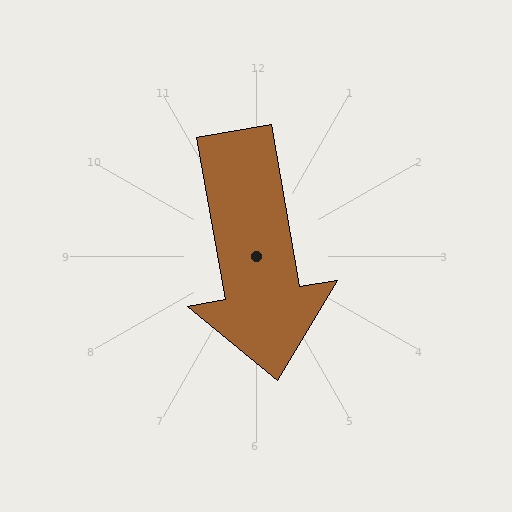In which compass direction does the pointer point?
South.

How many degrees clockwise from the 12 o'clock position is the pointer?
Approximately 170 degrees.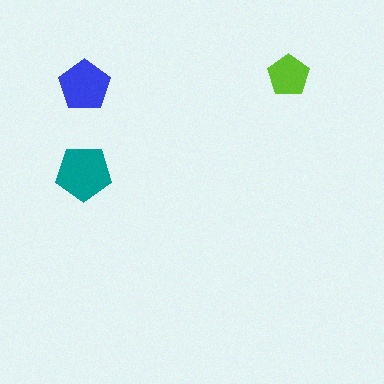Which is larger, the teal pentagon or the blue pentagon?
The teal one.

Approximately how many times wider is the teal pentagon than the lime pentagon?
About 1.5 times wider.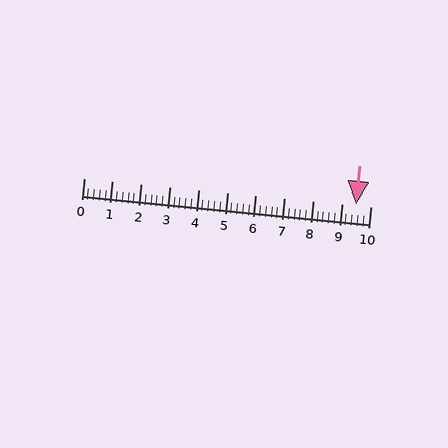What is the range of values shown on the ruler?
The ruler shows values from 0 to 10.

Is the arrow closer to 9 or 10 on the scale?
The arrow is closer to 10.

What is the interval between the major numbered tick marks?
The major tick marks are spaced 1 units apart.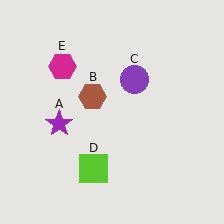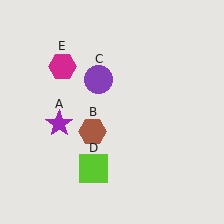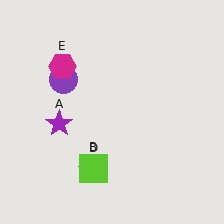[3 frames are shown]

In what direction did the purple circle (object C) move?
The purple circle (object C) moved left.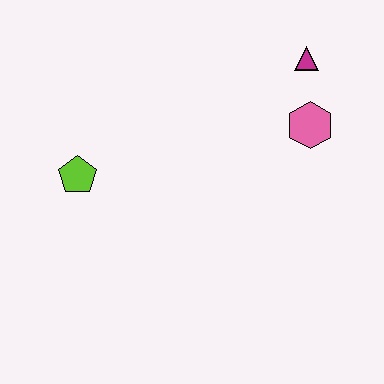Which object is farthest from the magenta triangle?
The lime pentagon is farthest from the magenta triangle.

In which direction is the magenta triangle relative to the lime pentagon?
The magenta triangle is to the right of the lime pentagon.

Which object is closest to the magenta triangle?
The pink hexagon is closest to the magenta triangle.